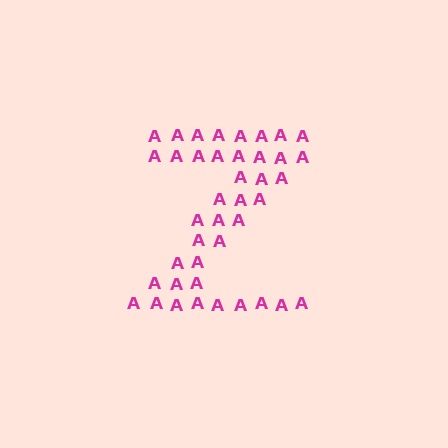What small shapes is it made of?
It is made of small letter A's.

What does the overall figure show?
The overall figure shows the letter Z.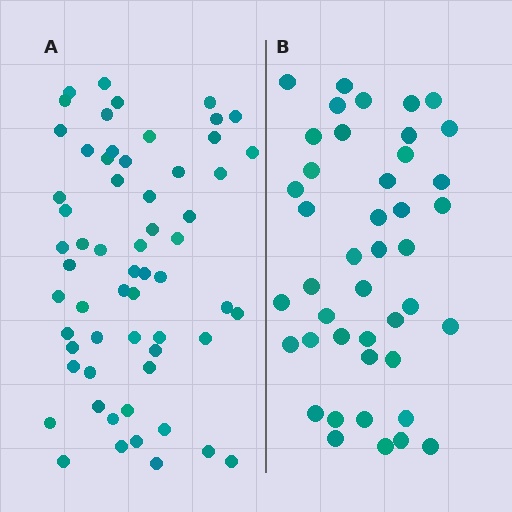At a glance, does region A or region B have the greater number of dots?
Region A (the left region) has more dots.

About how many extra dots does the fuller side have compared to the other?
Region A has approximately 15 more dots than region B.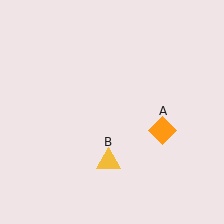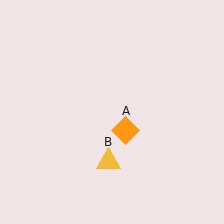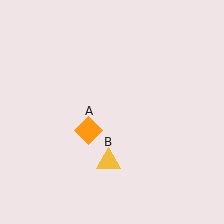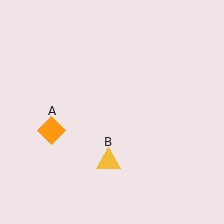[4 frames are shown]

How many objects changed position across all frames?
1 object changed position: orange diamond (object A).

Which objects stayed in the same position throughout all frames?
Yellow triangle (object B) remained stationary.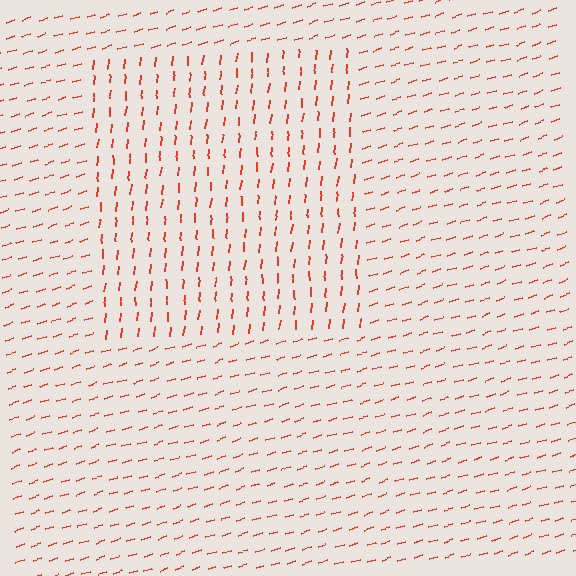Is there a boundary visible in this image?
Yes, there is a texture boundary formed by a change in line orientation.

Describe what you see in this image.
The image is filled with small red line segments. A rectangle region in the image has lines oriented differently from the surrounding lines, creating a visible texture boundary.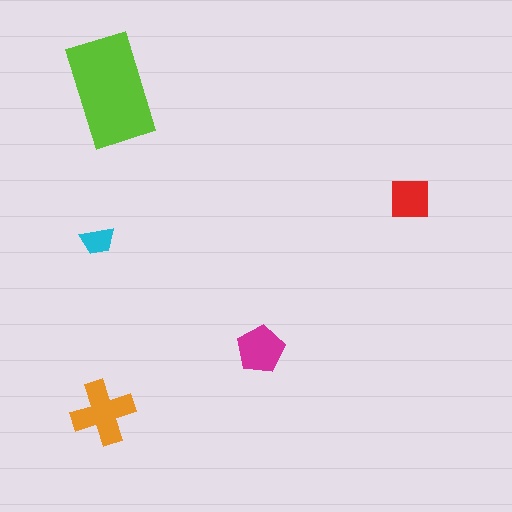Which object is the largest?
The lime rectangle.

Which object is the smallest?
The cyan trapezoid.